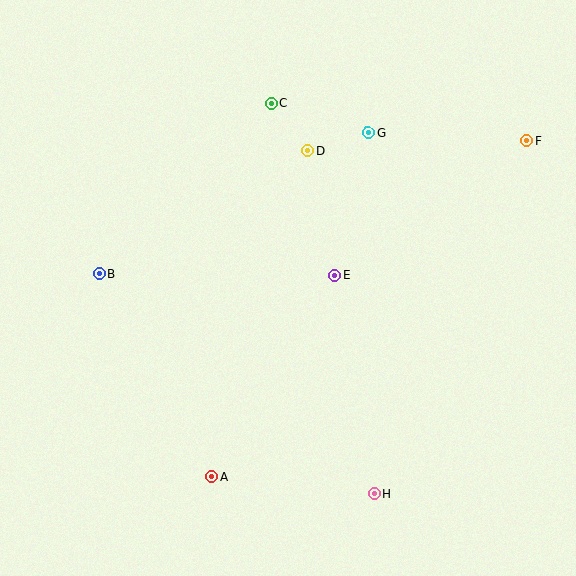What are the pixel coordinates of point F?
Point F is at (527, 140).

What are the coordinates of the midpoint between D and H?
The midpoint between D and H is at (341, 322).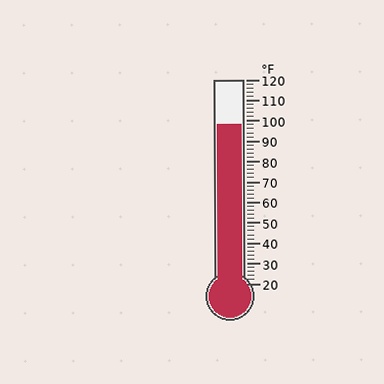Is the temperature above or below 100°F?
The temperature is below 100°F.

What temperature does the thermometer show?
The thermometer shows approximately 98°F.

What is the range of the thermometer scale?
The thermometer scale ranges from 20°F to 120°F.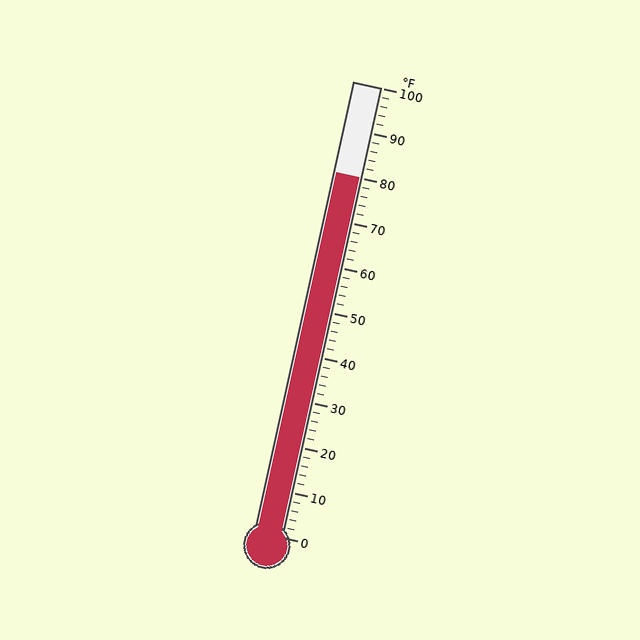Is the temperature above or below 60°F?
The temperature is above 60°F.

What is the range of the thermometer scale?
The thermometer scale ranges from 0°F to 100°F.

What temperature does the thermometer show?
The thermometer shows approximately 80°F.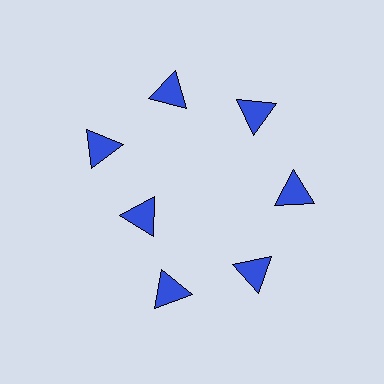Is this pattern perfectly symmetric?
No. The 7 blue triangles are arranged in a ring, but one element near the 8 o'clock position is pulled inward toward the center, breaking the 7-fold rotational symmetry.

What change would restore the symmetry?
The symmetry would be restored by moving it outward, back onto the ring so that all 7 triangles sit at equal angles and equal distance from the center.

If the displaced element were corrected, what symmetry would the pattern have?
It would have 7-fold rotational symmetry — the pattern would map onto itself every 51 degrees.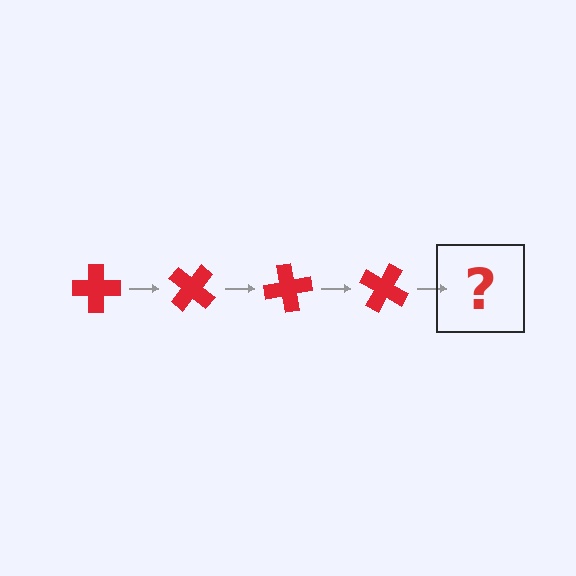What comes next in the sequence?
The next element should be a red cross rotated 160 degrees.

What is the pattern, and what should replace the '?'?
The pattern is that the cross rotates 40 degrees each step. The '?' should be a red cross rotated 160 degrees.